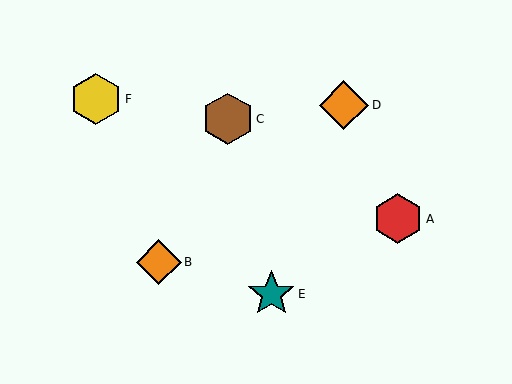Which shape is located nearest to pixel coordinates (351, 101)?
The orange diamond (labeled D) at (344, 105) is nearest to that location.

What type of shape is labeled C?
Shape C is a brown hexagon.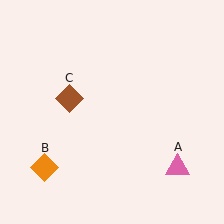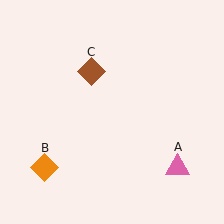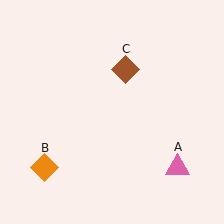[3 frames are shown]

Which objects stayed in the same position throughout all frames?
Pink triangle (object A) and orange diamond (object B) remained stationary.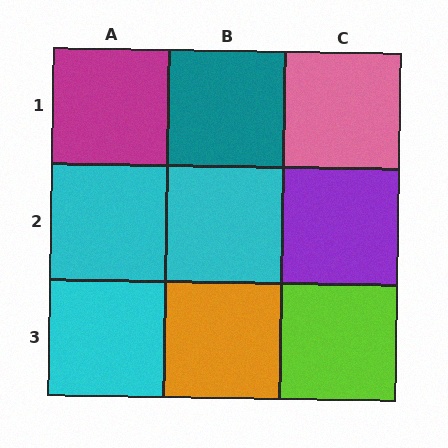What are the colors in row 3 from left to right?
Cyan, orange, lime.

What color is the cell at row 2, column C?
Purple.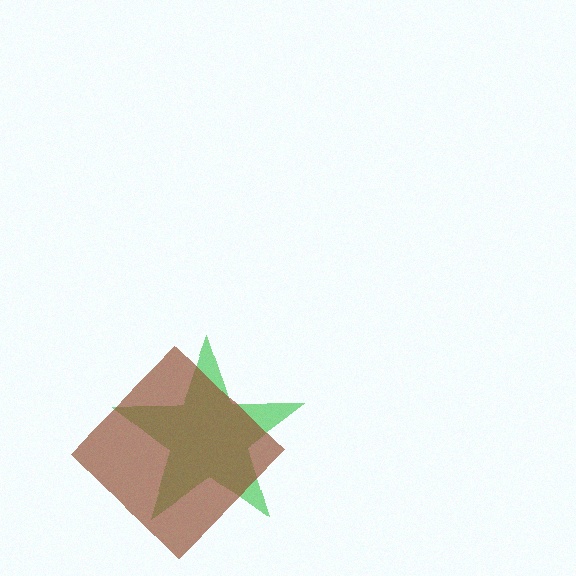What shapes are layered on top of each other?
The layered shapes are: a green star, a brown diamond.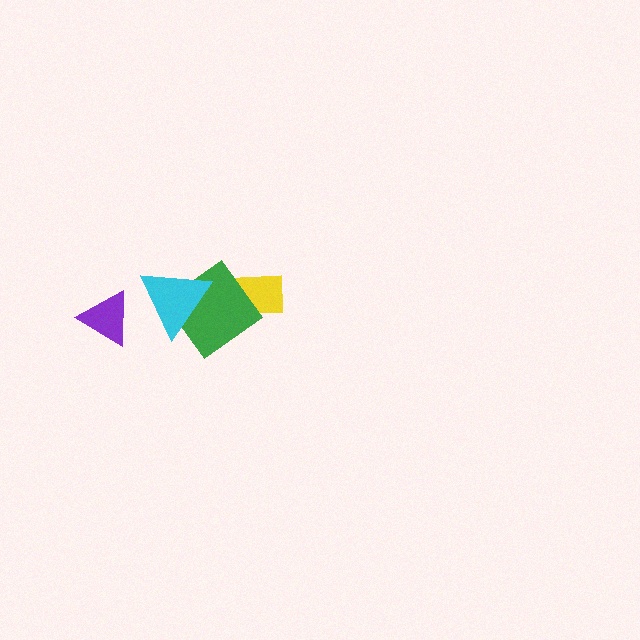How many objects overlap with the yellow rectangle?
1 object overlaps with the yellow rectangle.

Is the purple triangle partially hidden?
No, no other shape covers it.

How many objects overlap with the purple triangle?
0 objects overlap with the purple triangle.